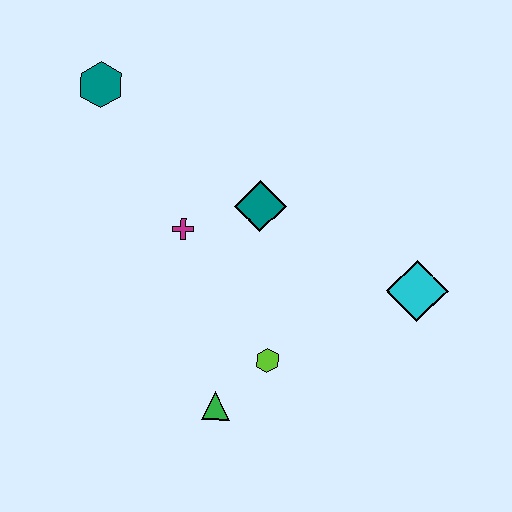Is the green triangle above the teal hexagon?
No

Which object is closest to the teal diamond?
The magenta cross is closest to the teal diamond.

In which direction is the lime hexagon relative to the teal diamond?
The lime hexagon is below the teal diamond.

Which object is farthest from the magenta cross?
The cyan diamond is farthest from the magenta cross.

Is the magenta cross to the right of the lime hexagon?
No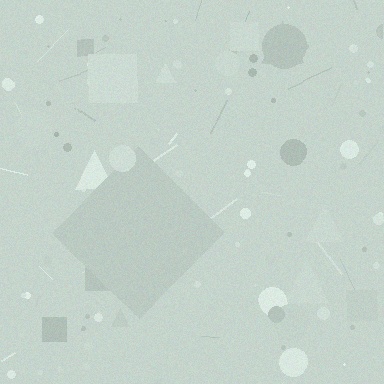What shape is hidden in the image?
A diamond is hidden in the image.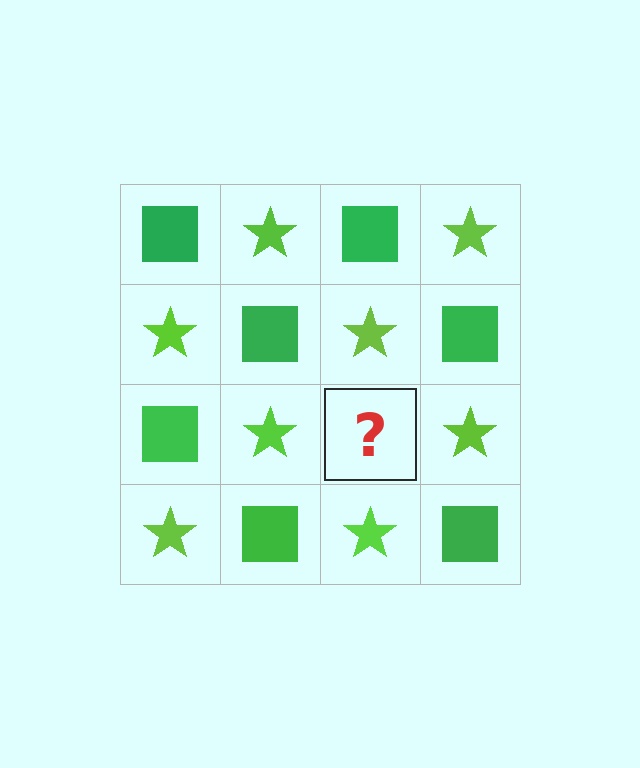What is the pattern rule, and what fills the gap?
The rule is that it alternates green square and lime star in a checkerboard pattern. The gap should be filled with a green square.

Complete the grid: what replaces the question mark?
The question mark should be replaced with a green square.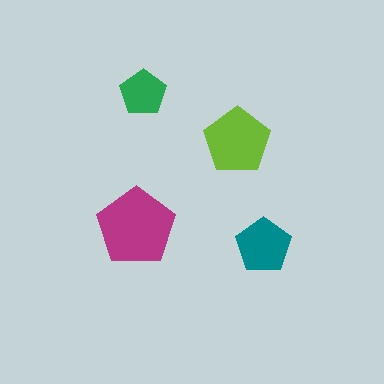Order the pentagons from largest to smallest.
the magenta one, the lime one, the teal one, the green one.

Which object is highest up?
The green pentagon is topmost.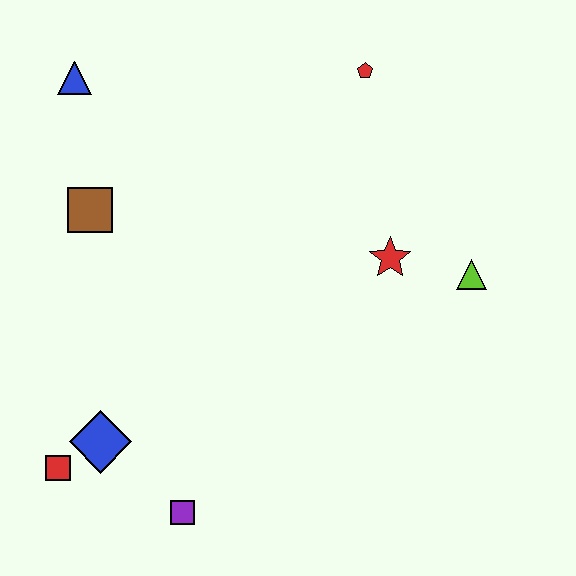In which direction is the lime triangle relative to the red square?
The lime triangle is to the right of the red square.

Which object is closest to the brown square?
The blue triangle is closest to the brown square.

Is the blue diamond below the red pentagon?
Yes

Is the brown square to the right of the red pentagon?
No